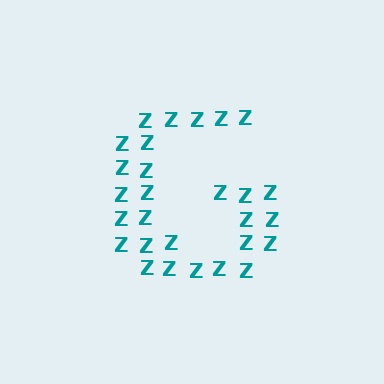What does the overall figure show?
The overall figure shows the letter G.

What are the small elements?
The small elements are letter Z's.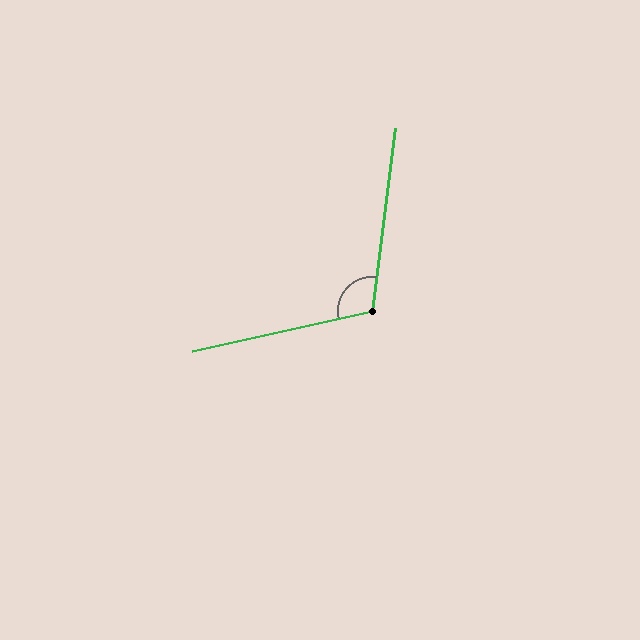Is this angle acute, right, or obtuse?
It is obtuse.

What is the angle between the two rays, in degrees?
Approximately 110 degrees.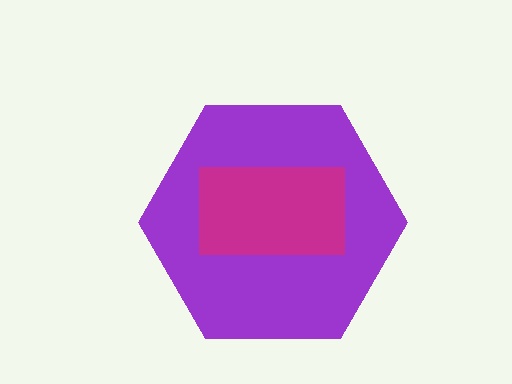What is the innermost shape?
The magenta rectangle.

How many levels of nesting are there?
2.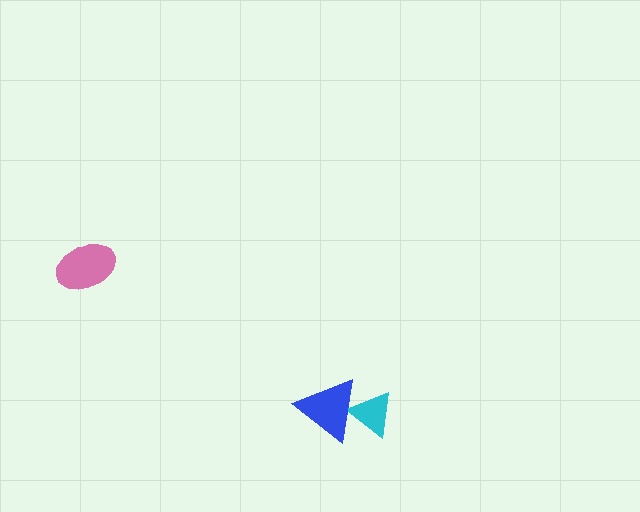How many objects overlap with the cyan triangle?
1 object overlaps with the cyan triangle.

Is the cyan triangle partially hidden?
Yes, it is partially covered by another shape.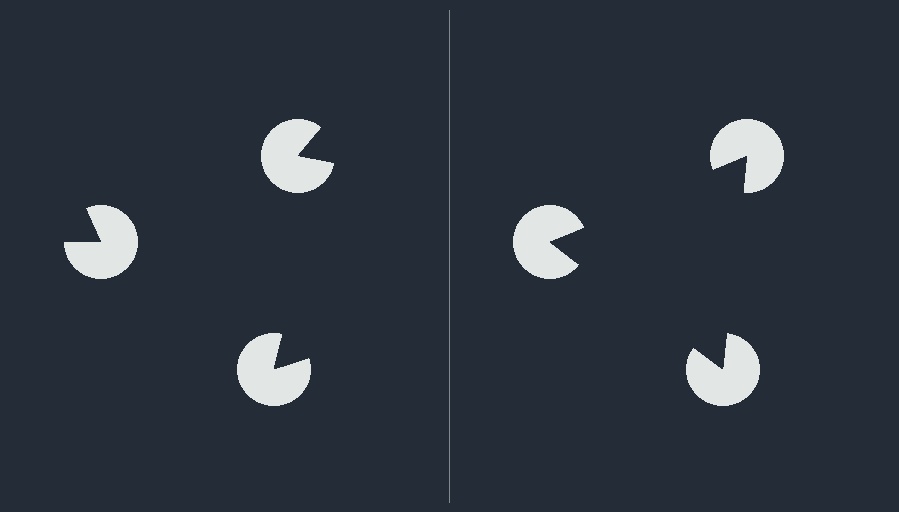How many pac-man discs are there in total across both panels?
6 — 3 on each side.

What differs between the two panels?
The pac-man discs are positioned identically on both sides; only the wedge orientations differ. On the right they align to a triangle; on the left they are misaligned.